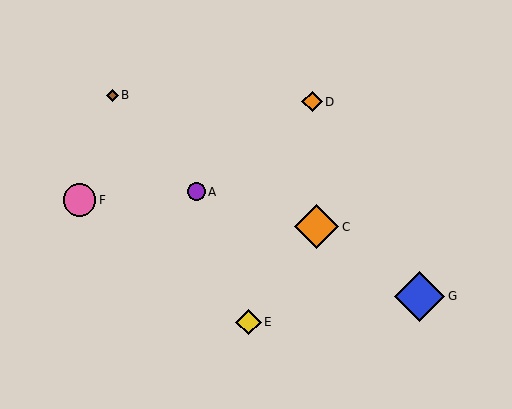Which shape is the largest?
The blue diamond (labeled G) is the largest.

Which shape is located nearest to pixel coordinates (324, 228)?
The orange diamond (labeled C) at (317, 227) is nearest to that location.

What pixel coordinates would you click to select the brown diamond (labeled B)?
Click at (112, 95) to select the brown diamond B.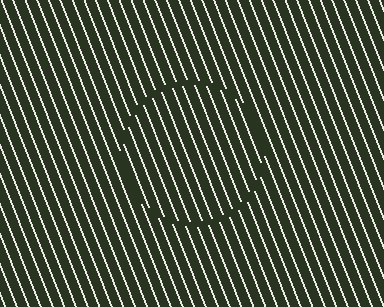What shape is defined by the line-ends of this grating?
An illusory circle. The interior of the shape contains the same grating, shifted by half a period — the contour is defined by the phase discontinuity where line-ends from the inner and outer gratings abut.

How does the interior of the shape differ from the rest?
The interior of the shape contains the same grating, shifted by half a period — the contour is defined by the phase discontinuity where line-ends from the inner and outer gratings abut.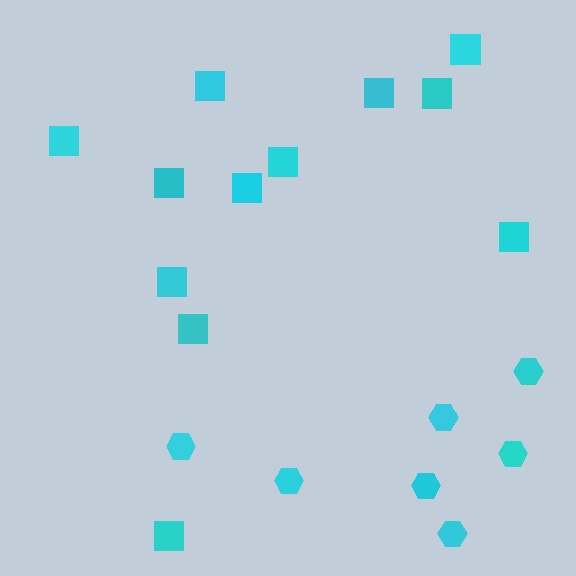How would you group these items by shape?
There are 2 groups: one group of hexagons (7) and one group of squares (12).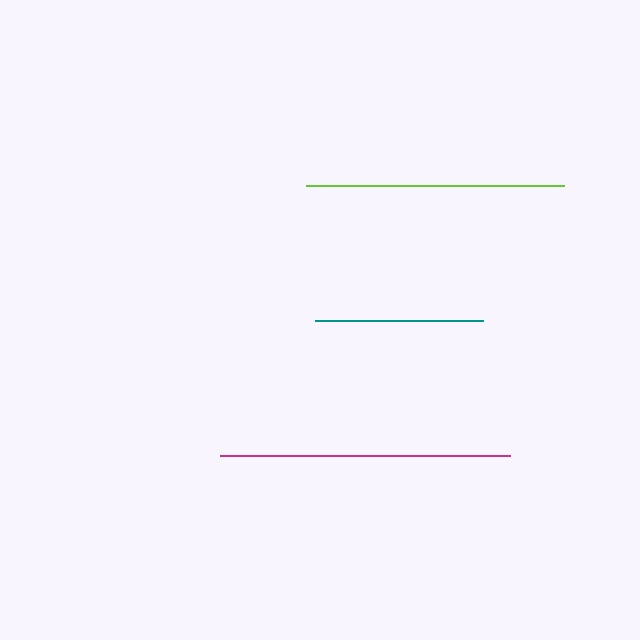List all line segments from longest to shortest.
From longest to shortest: magenta, lime, teal.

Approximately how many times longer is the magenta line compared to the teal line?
The magenta line is approximately 1.7 times the length of the teal line.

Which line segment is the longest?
The magenta line is the longest at approximately 290 pixels.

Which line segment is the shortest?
The teal line is the shortest at approximately 168 pixels.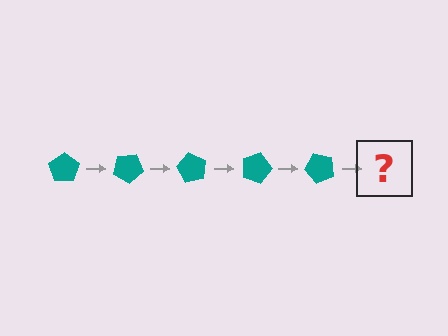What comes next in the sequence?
The next element should be a teal pentagon rotated 150 degrees.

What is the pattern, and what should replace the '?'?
The pattern is that the pentagon rotates 30 degrees each step. The '?' should be a teal pentagon rotated 150 degrees.